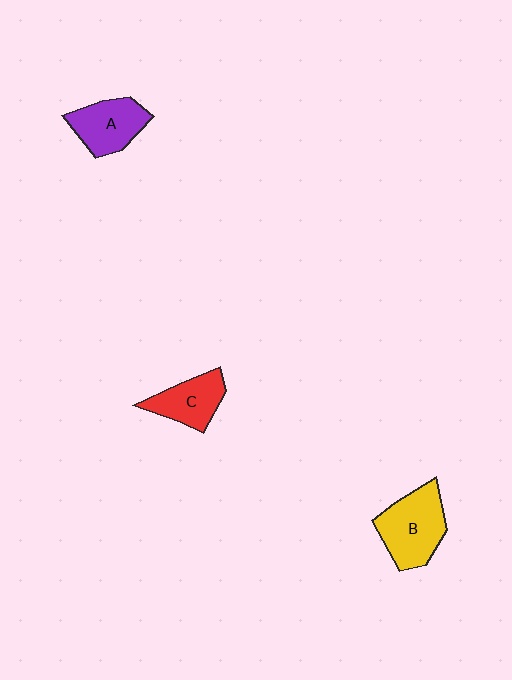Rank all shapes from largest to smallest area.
From largest to smallest: B (yellow), A (purple), C (red).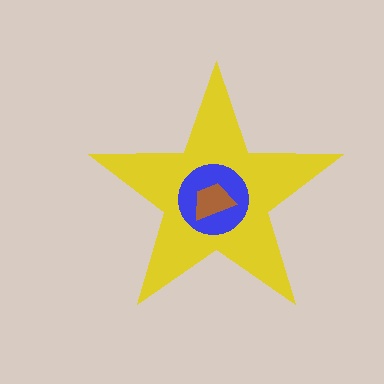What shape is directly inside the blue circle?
The brown trapezoid.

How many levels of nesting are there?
3.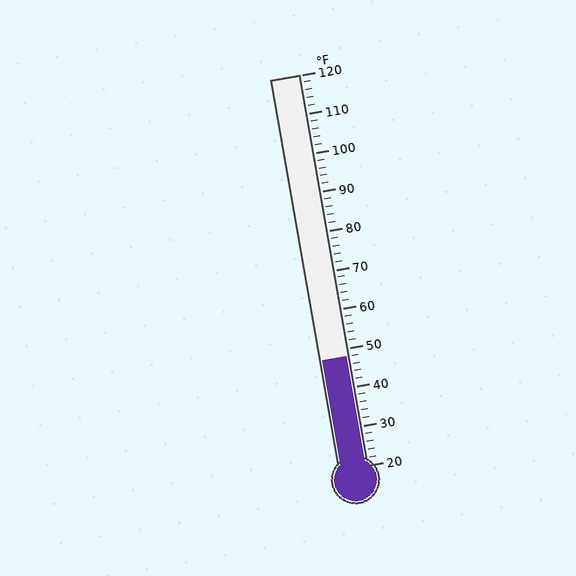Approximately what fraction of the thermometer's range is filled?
The thermometer is filled to approximately 30% of its range.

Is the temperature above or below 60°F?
The temperature is below 60°F.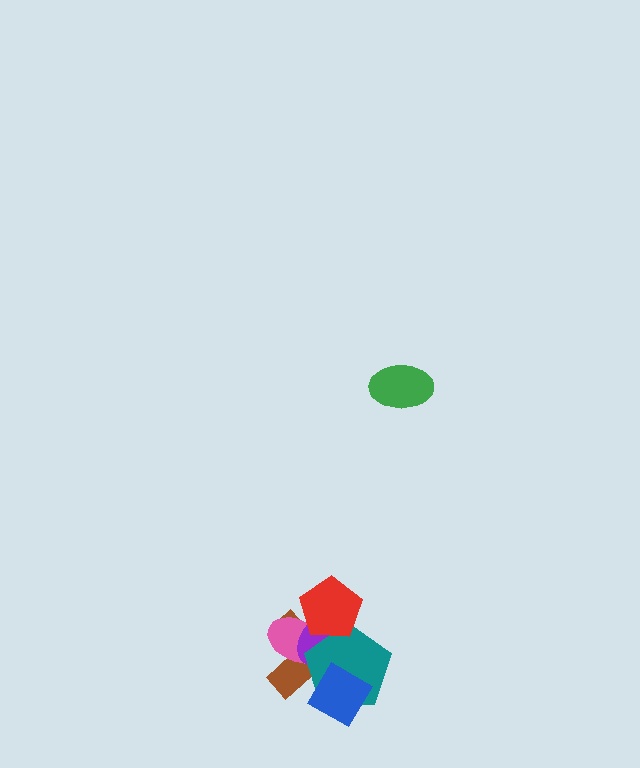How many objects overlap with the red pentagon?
4 objects overlap with the red pentagon.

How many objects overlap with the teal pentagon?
5 objects overlap with the teal pentagon.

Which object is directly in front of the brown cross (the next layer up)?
The pink ellipse is directly in front of the brown cross.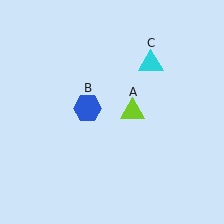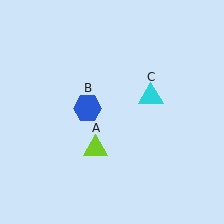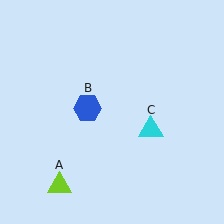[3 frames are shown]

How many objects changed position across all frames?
2 objects changed position: lime triangle (object A), cyan triangle (object C).